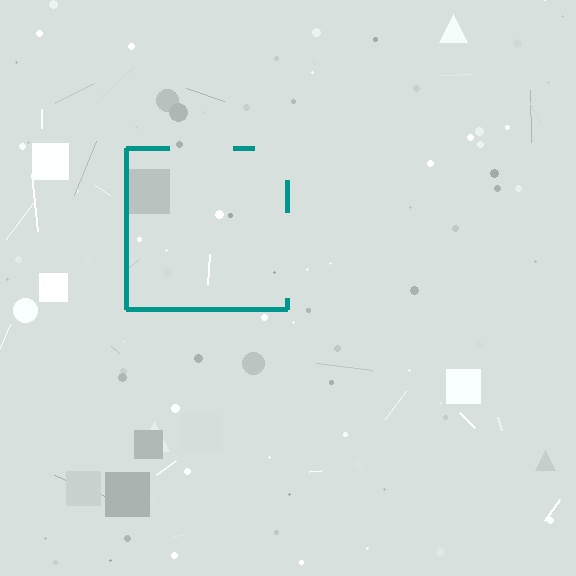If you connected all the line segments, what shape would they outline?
They would outline a square.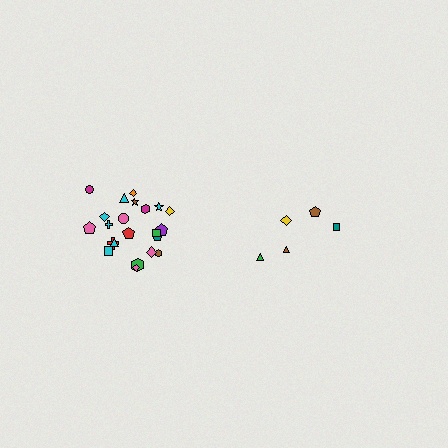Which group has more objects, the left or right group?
The left group.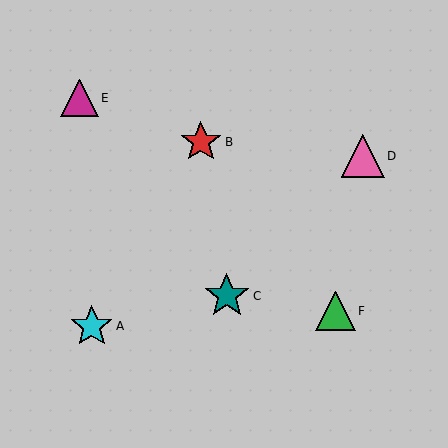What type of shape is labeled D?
Shape D is a pink triangle.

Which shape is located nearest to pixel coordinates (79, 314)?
The cyan star (labeled A) at (92, 326) is nearest to that location.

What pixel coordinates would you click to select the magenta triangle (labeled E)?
Click at (79, 98) to select the magenta triangle E.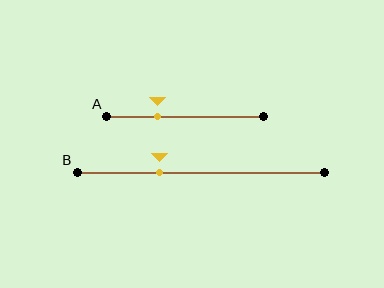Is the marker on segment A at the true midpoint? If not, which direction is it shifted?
No, the marker on segment A is shifted to the left by about 18% of the segment length.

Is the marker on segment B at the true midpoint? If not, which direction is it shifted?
No, the marker on segment B is shifted to the left by about 17% of the segment length.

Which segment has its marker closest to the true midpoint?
Segment B has its marker closest to the true midpoint.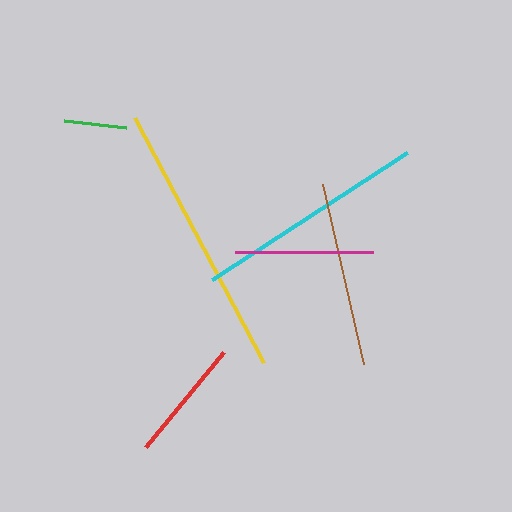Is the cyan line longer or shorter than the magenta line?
The cyan line is longer than the magenta line.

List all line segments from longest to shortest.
From longest to shortest: yellow, cyan, brown, magenta, red, green.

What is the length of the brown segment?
The brown segment is approximately 185 pixels long.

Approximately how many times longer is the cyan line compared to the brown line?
The cyan line is approximately 1.3 times the length of the brown line.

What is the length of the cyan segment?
The cyan segment is approximately 233 pixels long.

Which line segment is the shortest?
The green line is the shortest at approximately 62 pixels.